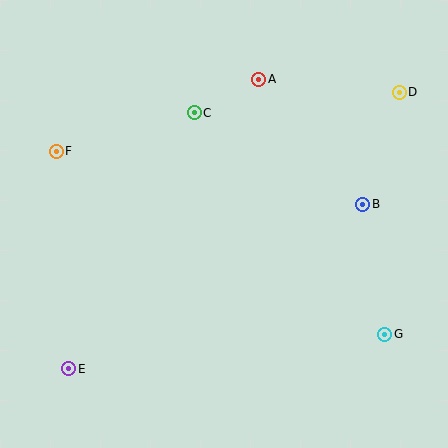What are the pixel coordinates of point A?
Point A is at (259, 79).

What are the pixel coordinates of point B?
Point B is at (363, 204).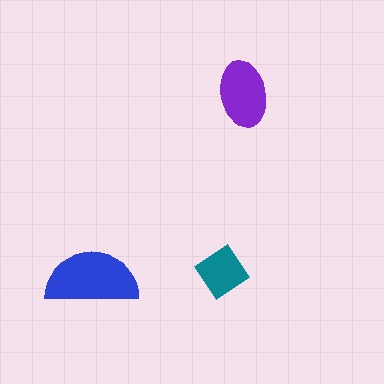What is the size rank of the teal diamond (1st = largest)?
3rd.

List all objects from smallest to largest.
The teal diamond, the purple ellipse, the blue semicircle.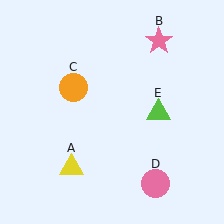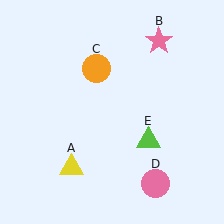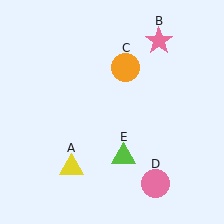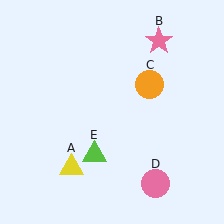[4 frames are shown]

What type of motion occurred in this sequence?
The orange circle (object C), lime triangle (object E) rotated clockwise around the center of the scene.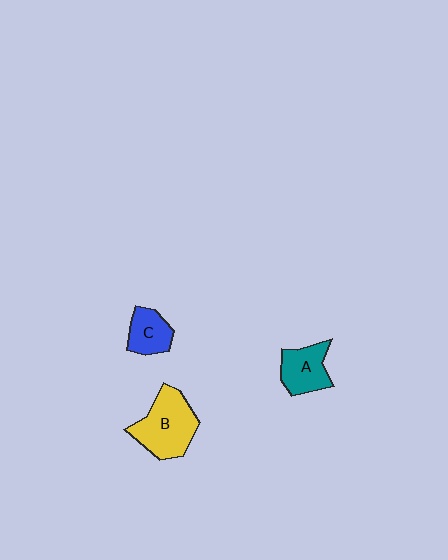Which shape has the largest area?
Shape B (yellow).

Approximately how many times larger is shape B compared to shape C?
Approximately 1.9 times.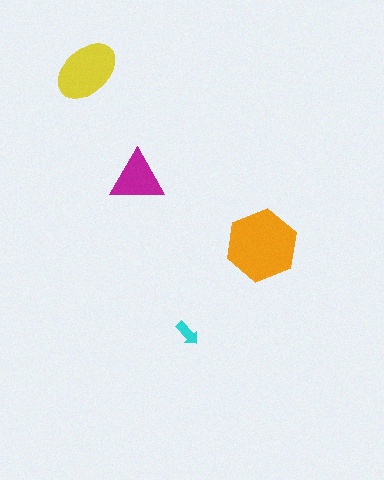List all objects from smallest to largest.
The cyan arrow, the magenta triangle, the yellow ellipse, the orange hexagon.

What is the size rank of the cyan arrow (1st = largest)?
4th.